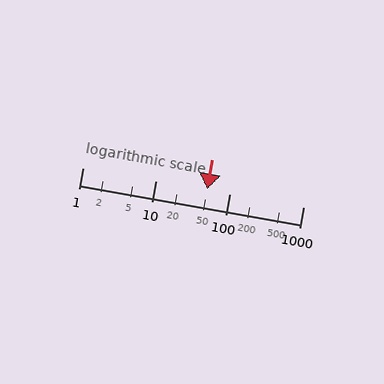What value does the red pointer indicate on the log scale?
The pointer indicates approximately 49.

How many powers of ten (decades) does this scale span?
The scale spans 3 decades, from 1 to 1000.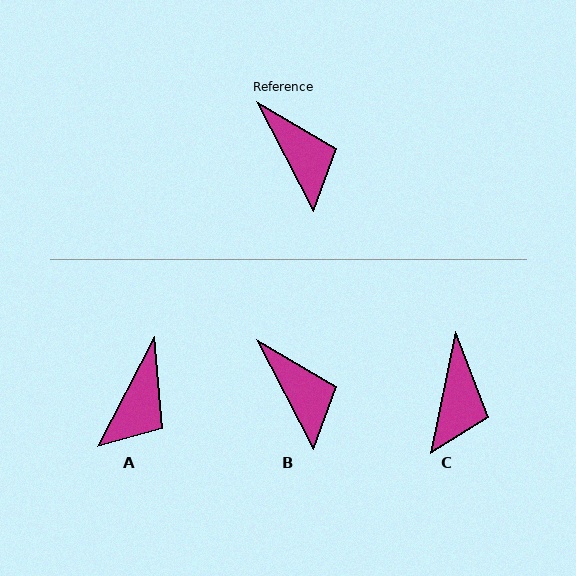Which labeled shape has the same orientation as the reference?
B.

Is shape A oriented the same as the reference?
No, it is off by about 55 degrees.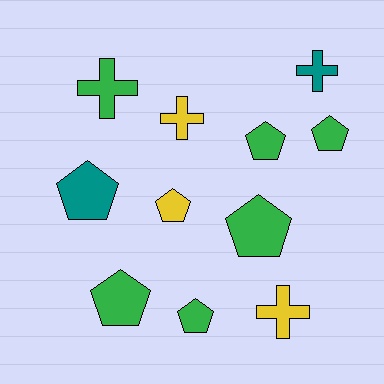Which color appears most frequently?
Green, with 6 objects.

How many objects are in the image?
There are 11 objects.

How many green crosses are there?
There is 1 green cross.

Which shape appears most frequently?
Pentagon, with 7 objects.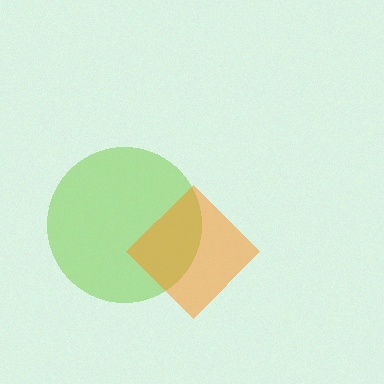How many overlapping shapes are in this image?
There are 2 overlapping shapes in the image.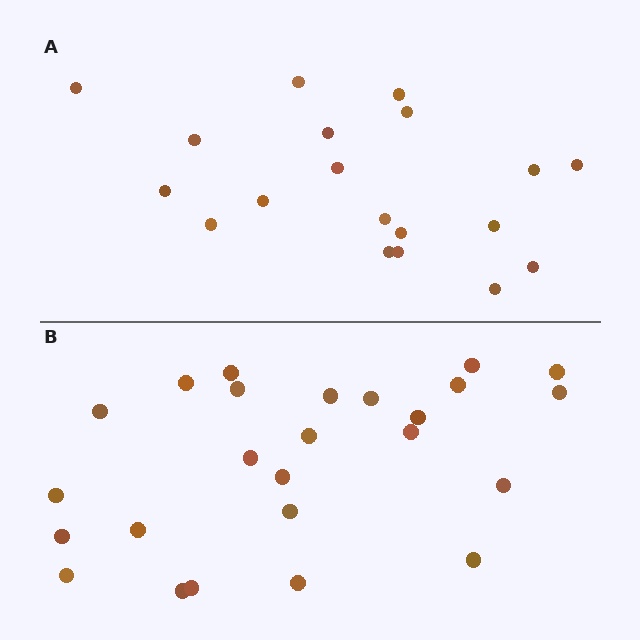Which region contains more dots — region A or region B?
Region B (the bottom region) has more dots.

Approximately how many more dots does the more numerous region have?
Region B has about 6 more dots than region A.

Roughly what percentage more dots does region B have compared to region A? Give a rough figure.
About 30% more.